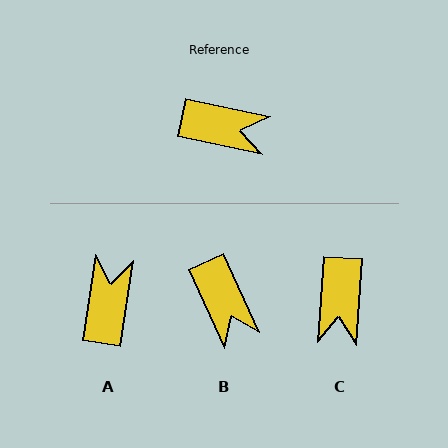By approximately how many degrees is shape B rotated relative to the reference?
Approximately 54 degrees clockwise.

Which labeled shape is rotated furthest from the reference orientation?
A, about 93 degrees away.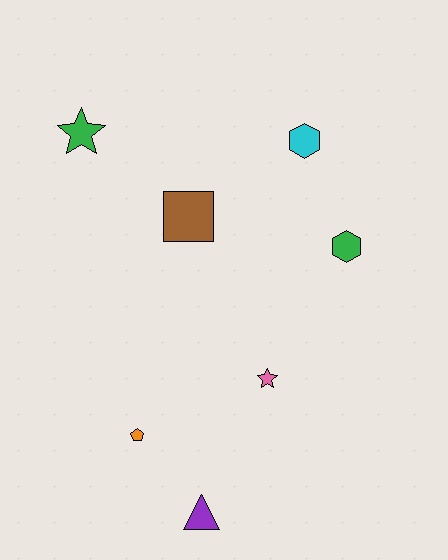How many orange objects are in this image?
There is 1 orange object.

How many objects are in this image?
There are 7 objects.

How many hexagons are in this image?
There are 2 hexagons.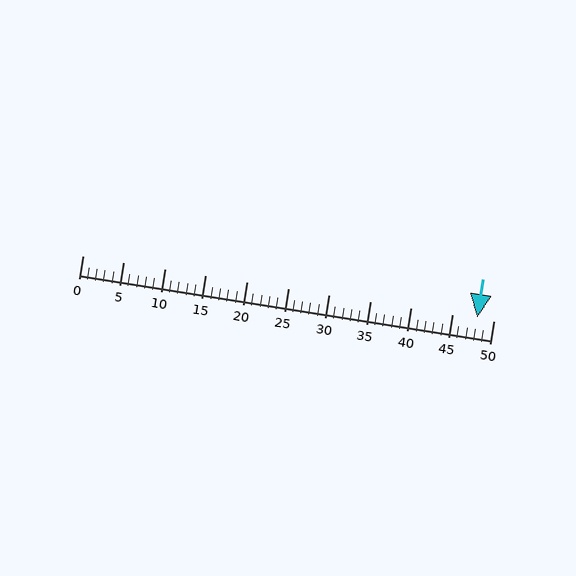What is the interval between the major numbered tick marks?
The major tick marks are spaced 5 units apart.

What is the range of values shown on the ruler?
The ruler shows values from 0 to 50.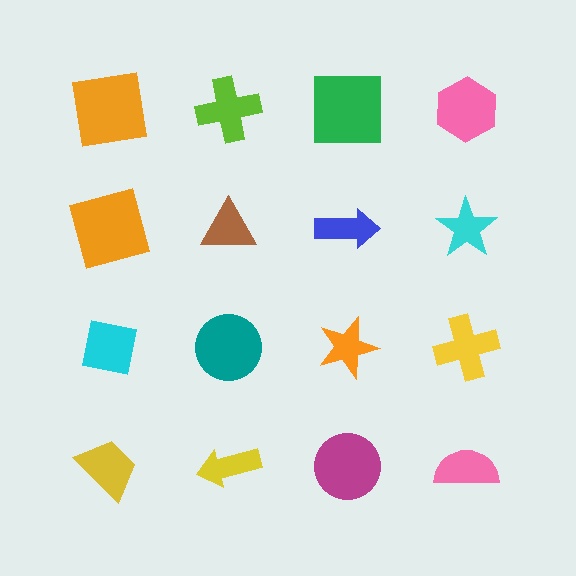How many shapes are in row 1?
4 shapes.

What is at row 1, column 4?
A pink hexagon.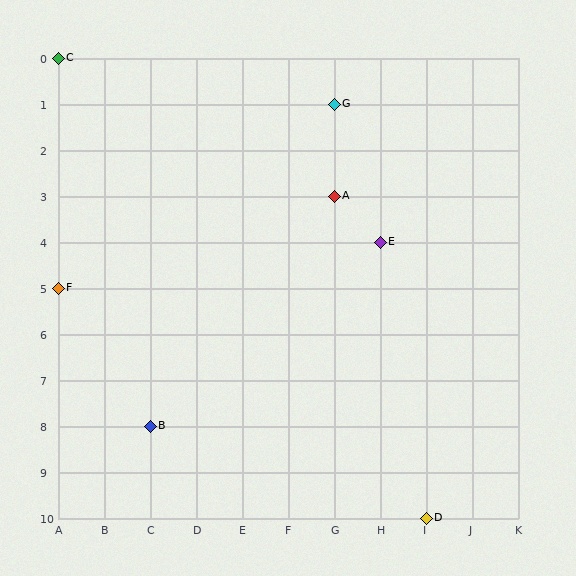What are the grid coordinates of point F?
Point F is at grid coordinates (A, 5).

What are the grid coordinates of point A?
Point A is at grid coordinates (G, 3).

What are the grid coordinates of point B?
Point B is at grid coordinates (C, 8).